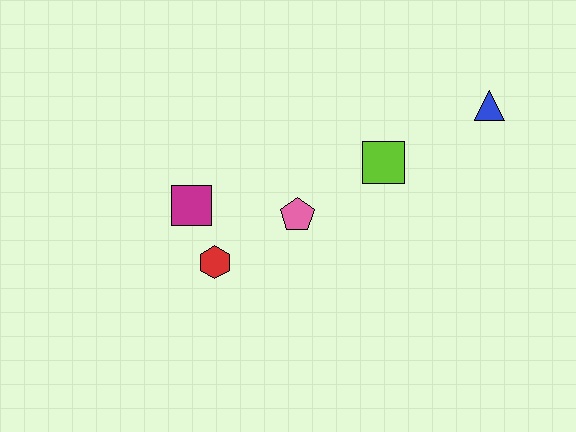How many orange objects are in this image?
There are no orange objects.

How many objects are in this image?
There are 5 objects.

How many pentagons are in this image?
There is 1 pentagon.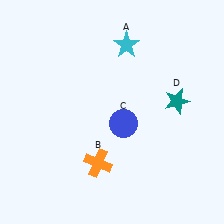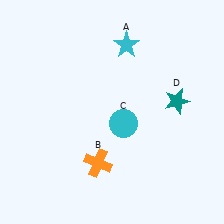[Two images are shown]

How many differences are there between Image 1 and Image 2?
There is 1 difference between the two images.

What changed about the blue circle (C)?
In Image 1, C is blue. In Image 2, it changed to cyan.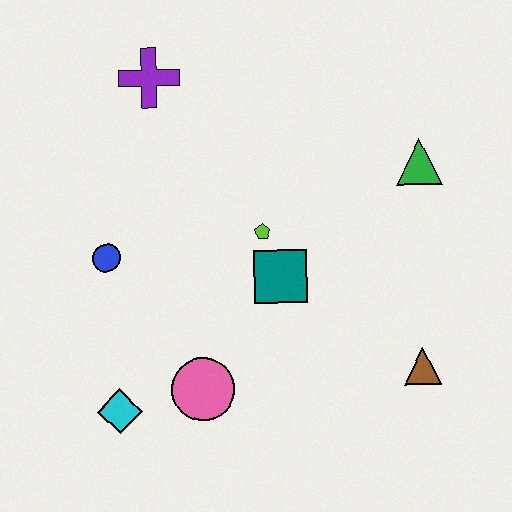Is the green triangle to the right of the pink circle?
Yes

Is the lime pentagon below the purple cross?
Yes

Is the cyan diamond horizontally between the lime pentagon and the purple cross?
No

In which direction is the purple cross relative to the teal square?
The purple cross is above the teal square.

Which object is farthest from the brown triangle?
The purple cross is farthest from the brown triangle.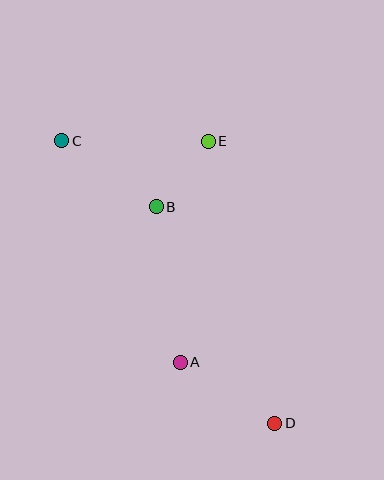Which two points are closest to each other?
Points B and E are closest to each other.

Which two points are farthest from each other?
Points C and D are farthest from each other.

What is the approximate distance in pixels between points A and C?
The distance between A and C is approximately 251 pixels.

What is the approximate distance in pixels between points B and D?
The distance between B and D is approximately 247 pixels.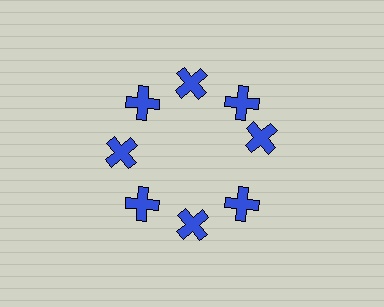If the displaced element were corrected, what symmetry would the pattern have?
It would have 8-fold rotational symmetry — the pattern would map onto itself every 45 degrees.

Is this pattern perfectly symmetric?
No. The 8 blue crosses are arranged in a ring, but one element near the 3 o'clock position is rotated out of alignment along the ring, breaking the 8-fold rotational symmetry.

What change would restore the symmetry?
The symmetry would be restored by rotating it back into even spacing with its neighbors so that all 8 crosses sit at equal angles and equal distance from the center.